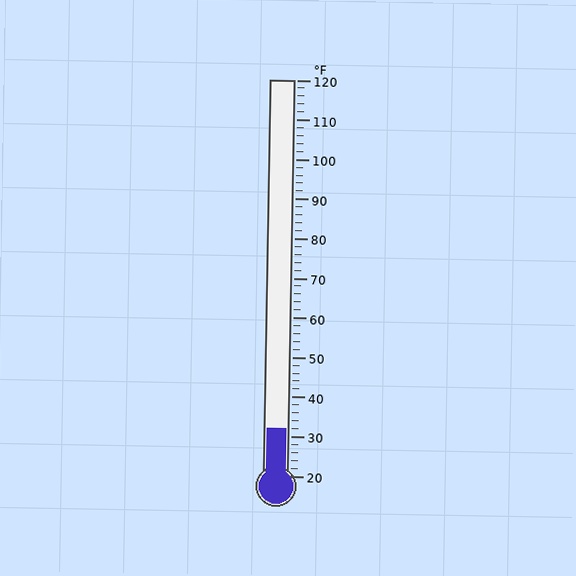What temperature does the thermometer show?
The thermometer shows approximately 32°F.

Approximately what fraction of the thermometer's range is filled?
The thermometer is filled to approximately 10% of its range.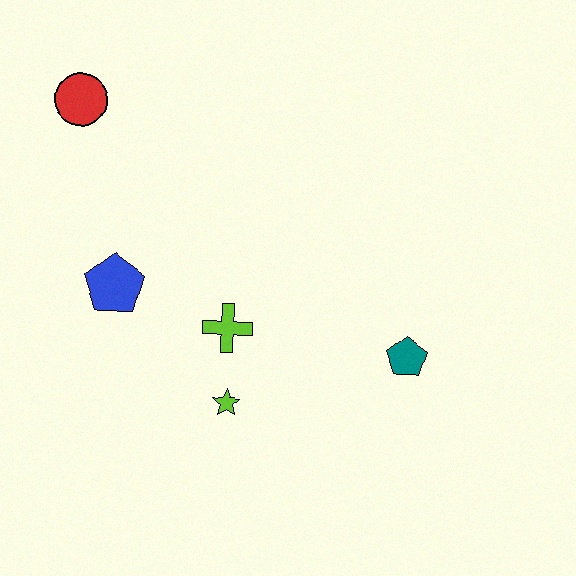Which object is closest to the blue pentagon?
The lime cross is closest to the blue pentagon.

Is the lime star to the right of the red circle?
Yes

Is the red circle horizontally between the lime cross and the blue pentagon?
No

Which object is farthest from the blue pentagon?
The teal pentagon is farthest from the blue pentagon.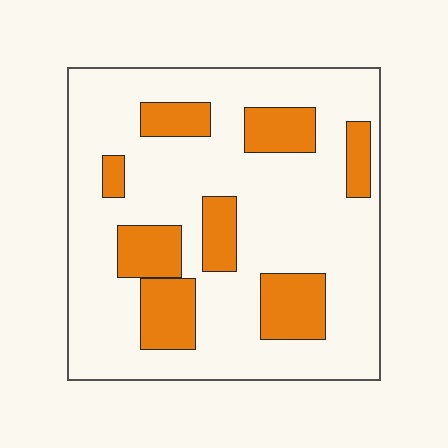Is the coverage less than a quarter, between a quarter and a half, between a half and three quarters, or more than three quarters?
Less than a quarter.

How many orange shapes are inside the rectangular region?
8.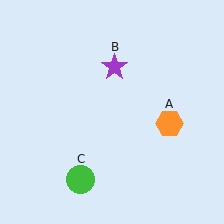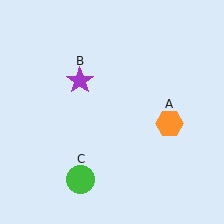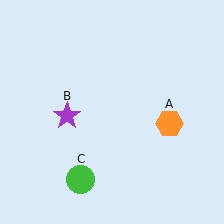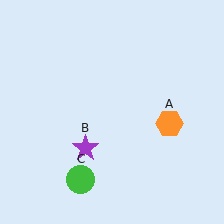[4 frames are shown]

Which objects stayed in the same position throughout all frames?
Orange hexagon (object A) and green circle (object C) remained stationary.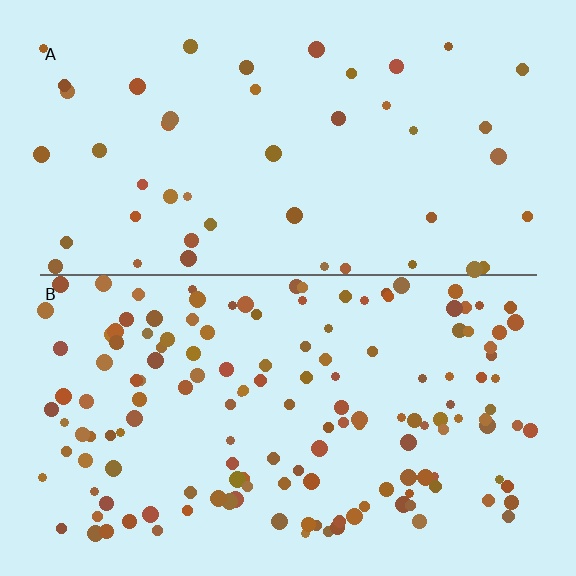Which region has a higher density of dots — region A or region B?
B (the bottom).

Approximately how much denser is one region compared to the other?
Approximately 3.2× — region B over region A.